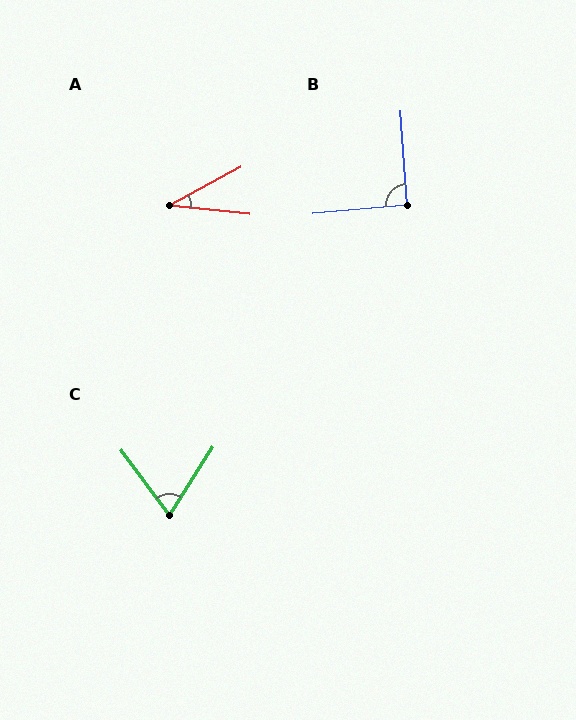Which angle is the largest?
B, at approximately 91 degrees.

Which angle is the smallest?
A, at approximately 34 degrees.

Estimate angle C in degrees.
Approximately 69 degrees.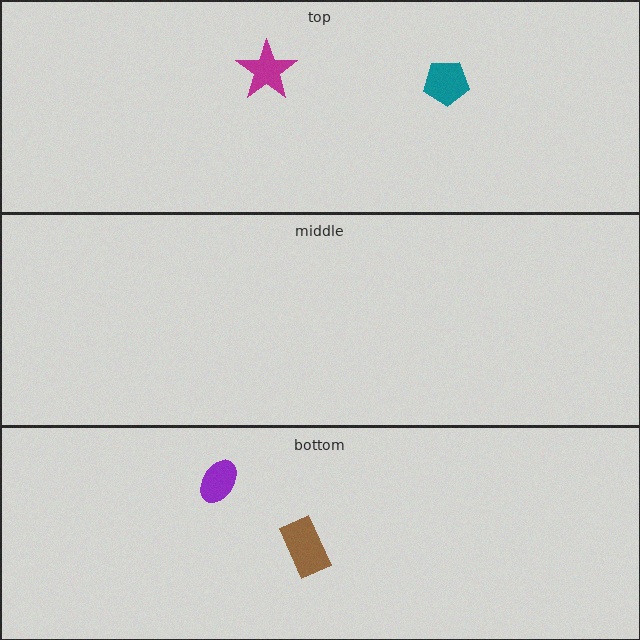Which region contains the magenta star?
The top region.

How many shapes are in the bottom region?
2.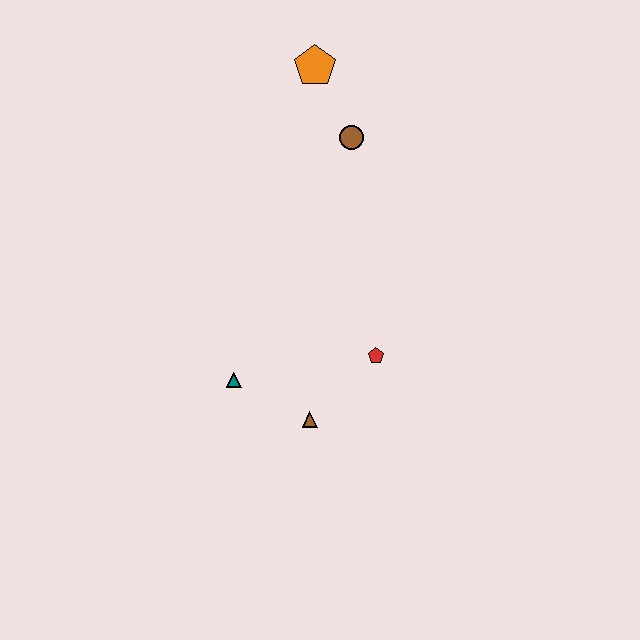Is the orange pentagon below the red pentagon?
No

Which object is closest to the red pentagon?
The brown triangle is closest to the red pentagon.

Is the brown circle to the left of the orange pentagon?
No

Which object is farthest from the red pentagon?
The orange pentagon is farthest from the red pentagon.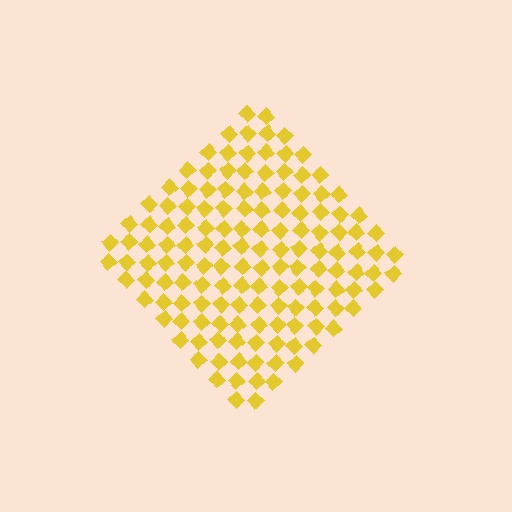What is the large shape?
The large shape is a diamond.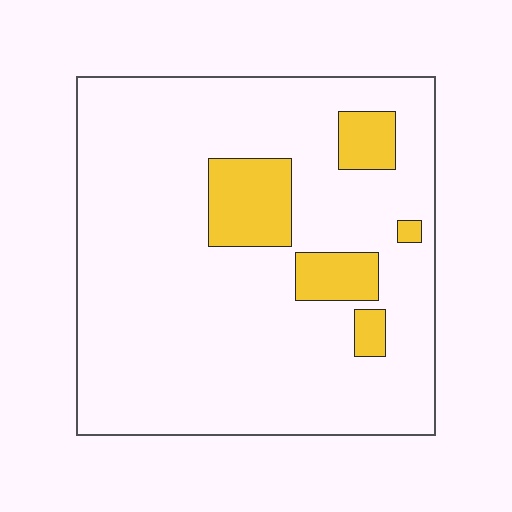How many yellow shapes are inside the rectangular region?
5.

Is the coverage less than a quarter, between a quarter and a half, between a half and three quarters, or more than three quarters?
Less than a quarter.